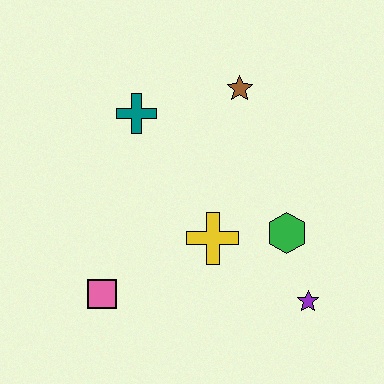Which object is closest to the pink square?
The yellow cross is closest to the pink square.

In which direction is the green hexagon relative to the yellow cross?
The green hexagon is to the right of the yellow cross.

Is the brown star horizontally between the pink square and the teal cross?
No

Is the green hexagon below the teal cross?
Yes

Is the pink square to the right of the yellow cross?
No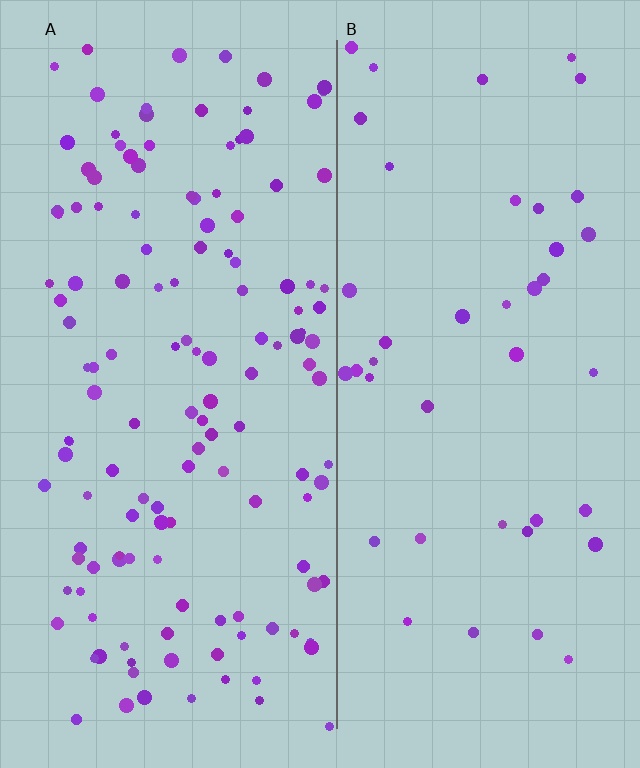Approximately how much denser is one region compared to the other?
Approximately 3.3× — region A over region B.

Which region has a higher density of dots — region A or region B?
A (the left).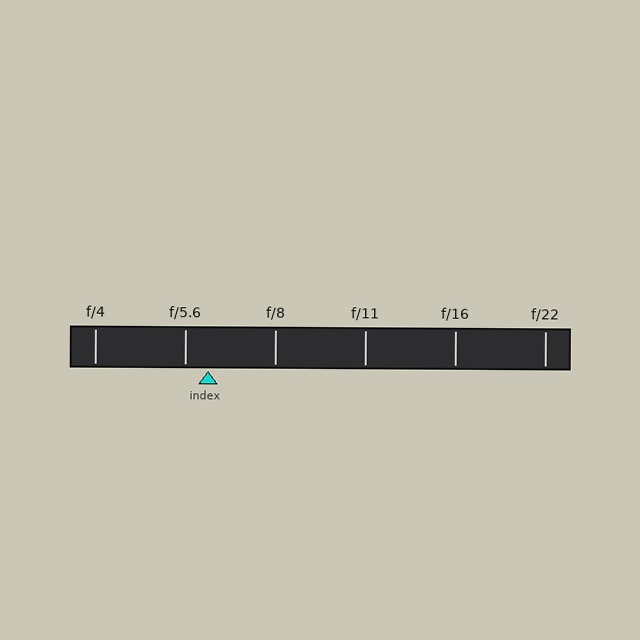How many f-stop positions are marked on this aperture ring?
There are 6 f-stop positions marked.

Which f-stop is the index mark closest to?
The index mark is closest to f/5.6.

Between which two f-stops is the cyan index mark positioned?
The index mark is between f/5.6 and f/8.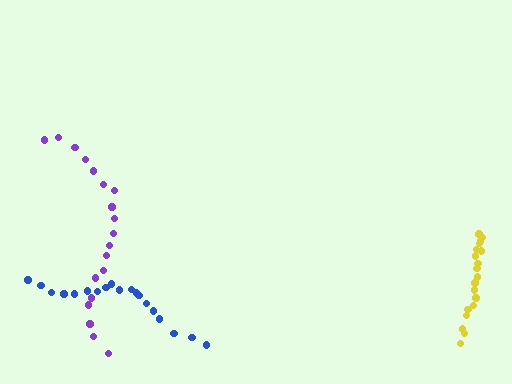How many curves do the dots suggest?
There are 3 distinct paths.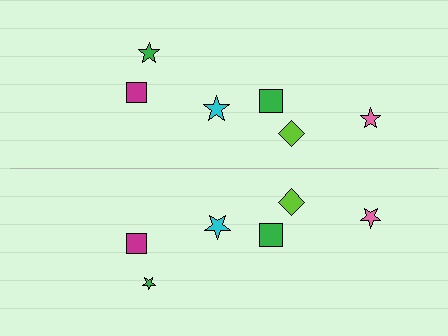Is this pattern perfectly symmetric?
No, the pattern is not perfectly symmetric. The green star on the bottom side has a different size than its mirror counterpart.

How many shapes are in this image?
There are 12 shapes in this image.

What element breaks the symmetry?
The green star on the bottom side has a different size than its mirror counterpart.